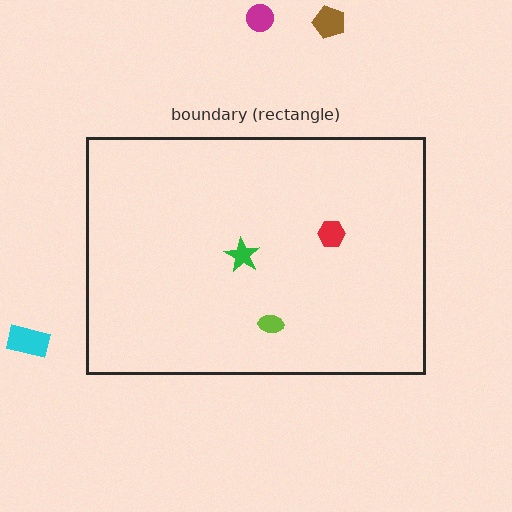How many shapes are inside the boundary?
3 inside, 3 outside.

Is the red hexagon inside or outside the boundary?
Inside.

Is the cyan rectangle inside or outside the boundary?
Outside.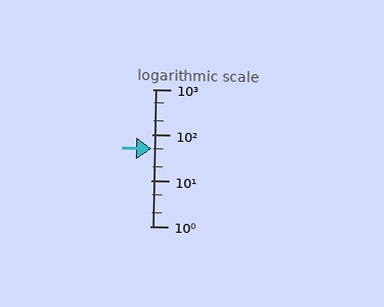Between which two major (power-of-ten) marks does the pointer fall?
The pointer is between 10 and 100.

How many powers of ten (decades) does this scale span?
The scale spans 3 decades, from 1 to 1000.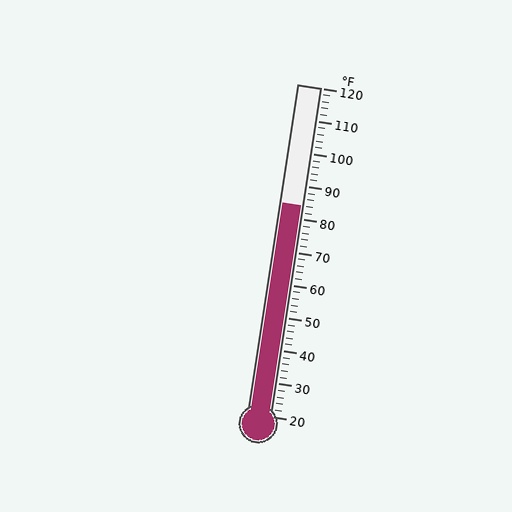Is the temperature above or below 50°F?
The temperature is above 50°F.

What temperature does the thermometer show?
The thermometer shows approximately 84°F.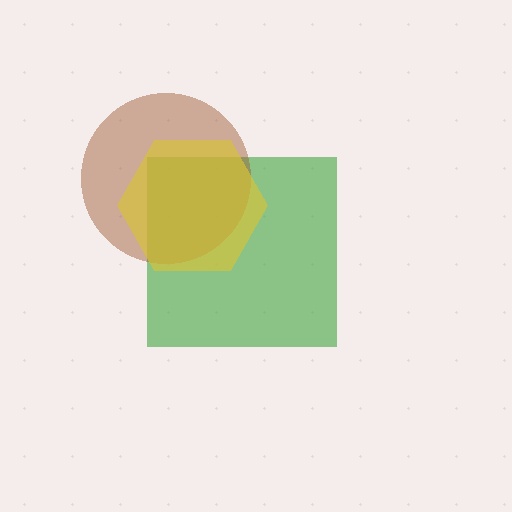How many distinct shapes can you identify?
There are 3 distinct shapes: a green square, a brown circle, a yellow hexagon.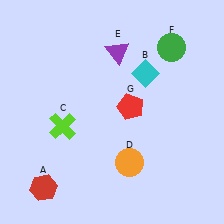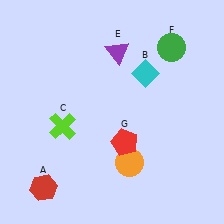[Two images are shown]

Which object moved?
The red pentagon (G) moved down.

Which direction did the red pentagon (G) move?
The red pentagon (G) moved down.